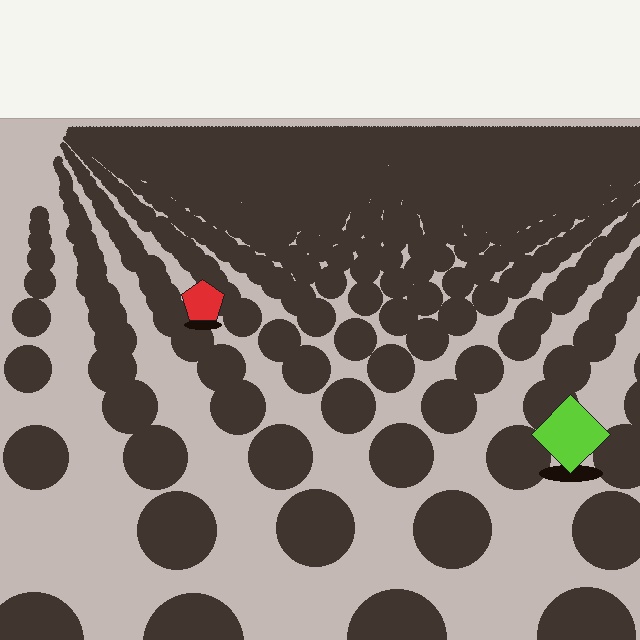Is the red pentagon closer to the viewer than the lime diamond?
No. The lime diamond is closer — you can tell from the texture gradient: the ground texture is coarser near it.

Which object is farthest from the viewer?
The red pentagon is farthest from the viewer. It appears smaller and the ground texture around it is denser.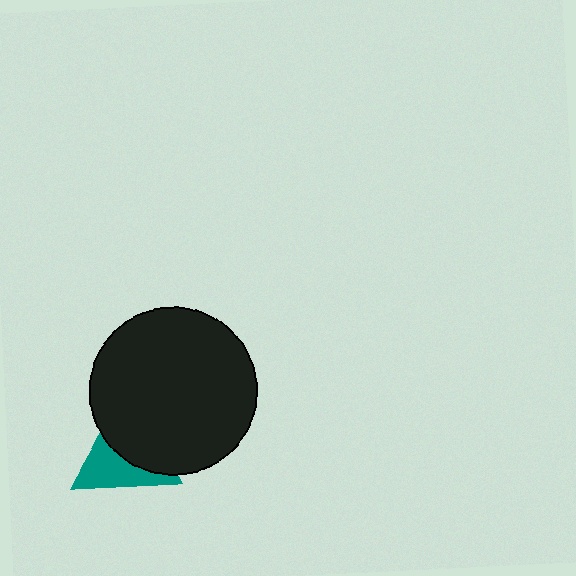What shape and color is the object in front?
The object in front is a black circle.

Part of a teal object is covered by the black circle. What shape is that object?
It is a triangle.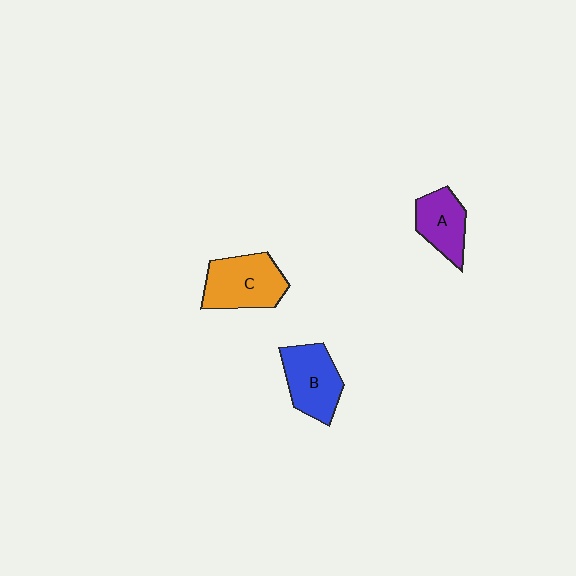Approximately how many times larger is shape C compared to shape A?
Approximately 1.4 times.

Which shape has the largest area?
Shape C (orange).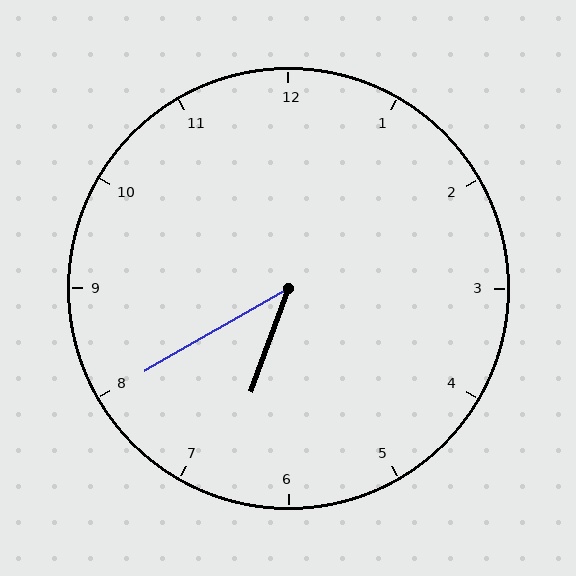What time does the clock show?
6:40.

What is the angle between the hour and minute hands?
Approximately 40 degrees.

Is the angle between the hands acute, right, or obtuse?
It is acute.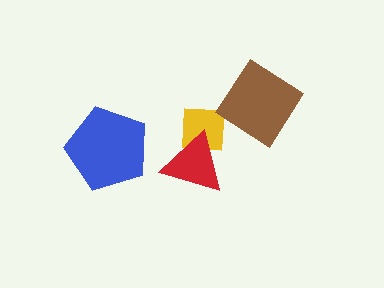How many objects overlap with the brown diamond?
0 objects overlap with the brown diamond.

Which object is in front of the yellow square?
The red triangle is in front of the yellow square.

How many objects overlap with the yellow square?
1 object overlaps with the yellow square.